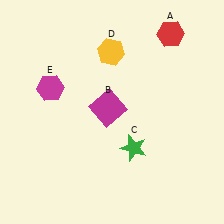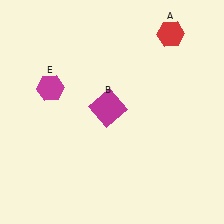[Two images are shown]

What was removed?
The yellow hexagon (D), the green star (C) were removed in Image 2.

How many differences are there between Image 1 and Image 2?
There are 2 differences between the two images.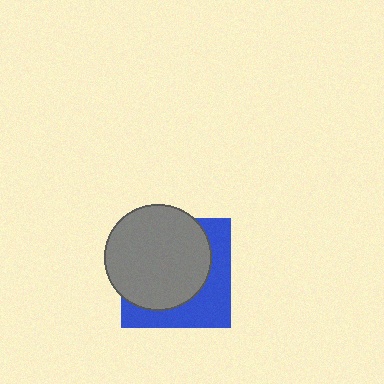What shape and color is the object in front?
The object in front is a gray circle.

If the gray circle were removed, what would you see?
You would see the complete blue square.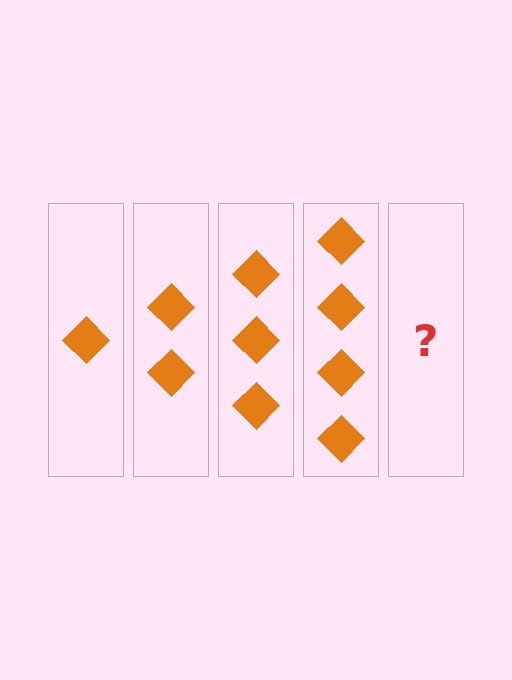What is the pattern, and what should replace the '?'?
The pattern is that each step adds one more diamond. The '?' should be 5 diamonds.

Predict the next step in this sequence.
The next step is 5 diamonds.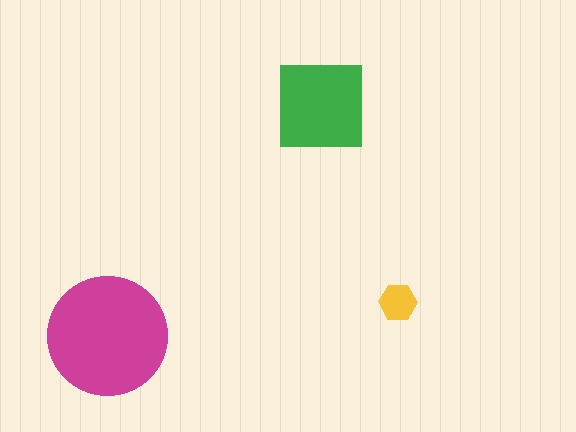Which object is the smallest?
The yellow hexagon.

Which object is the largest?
The magenta circle.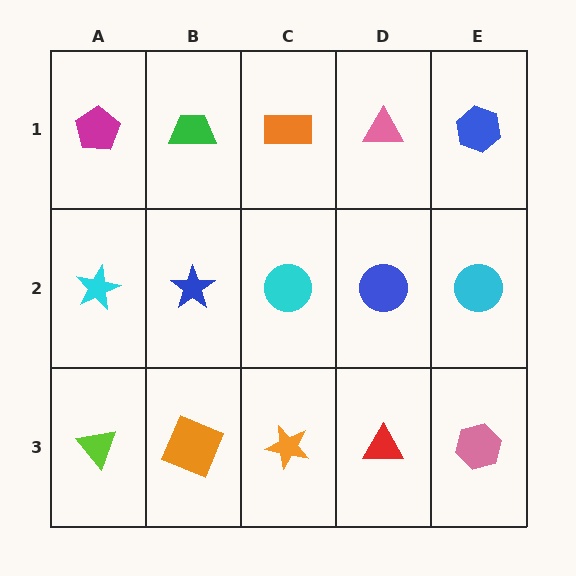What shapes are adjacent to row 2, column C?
An orange rectangle (row 1, column C), an orange star (row 3, column C), a blue star (row 2, column B), a blue circle (row 2, column D).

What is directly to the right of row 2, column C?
A blue circle.